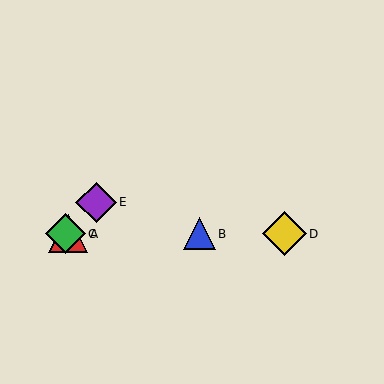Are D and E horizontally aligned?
No, D is at y≈234 and E is at y≈202.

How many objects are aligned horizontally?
4 objects (A, B, C, D) are aligned horizontally.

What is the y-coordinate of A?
Object A is at y≈234.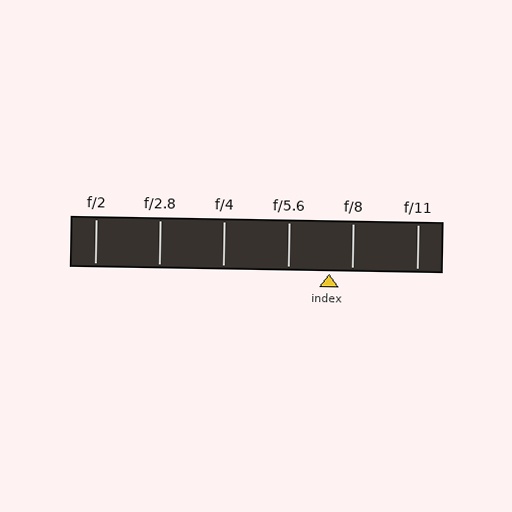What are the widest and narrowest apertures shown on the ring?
The widest aperture shown is f/2 and the narrowest is f/11.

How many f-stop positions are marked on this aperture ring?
There are 6 f-stop positions marked.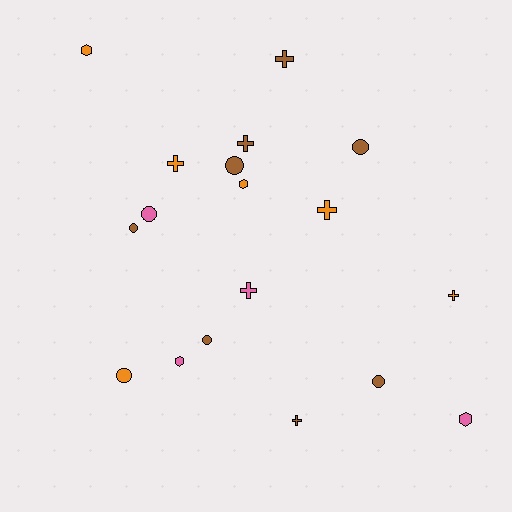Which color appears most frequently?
Brown, with 8 objects.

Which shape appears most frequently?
Cross, with 7 objects.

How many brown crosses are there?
There are 3 brown crosses.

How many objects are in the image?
There are 18 objects.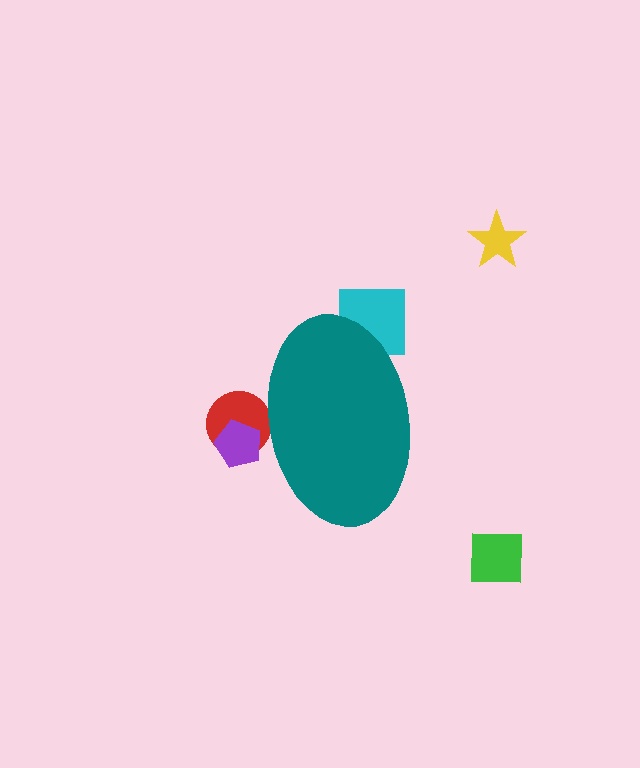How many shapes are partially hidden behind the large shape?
3 shapes are partially hidden.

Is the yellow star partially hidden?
No, the yellow star is fully visible.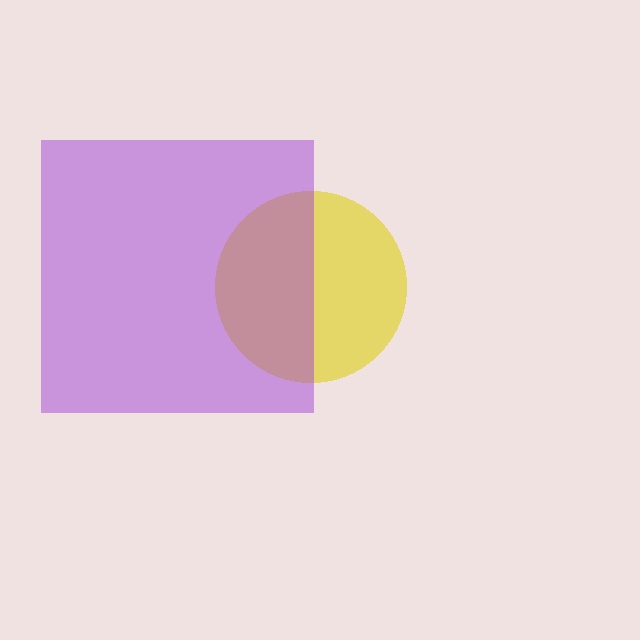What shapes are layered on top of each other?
The layered shapes are: a yellow circle, a purple square.